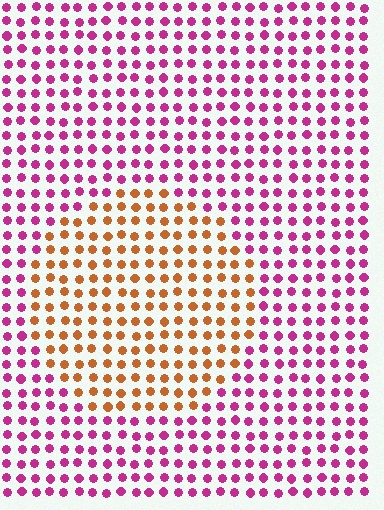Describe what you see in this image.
The image is filled with small magenta elements in a uniform arrangement. A circle-shaped region is visible where the elements are tinted to a slightly different hue, forming a subtle color boundary.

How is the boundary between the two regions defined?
The boundary is defined purely by a slight shift in hue (about 64 degrees). Spacing, size, and orientation are identical on both sides.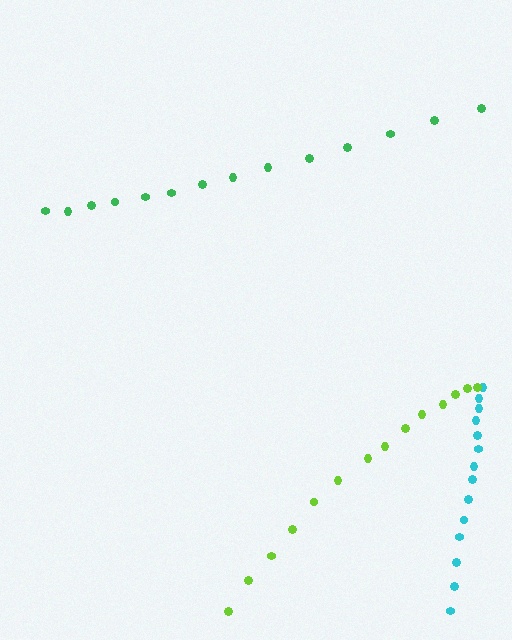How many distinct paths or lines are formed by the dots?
There are 3 distinct paths.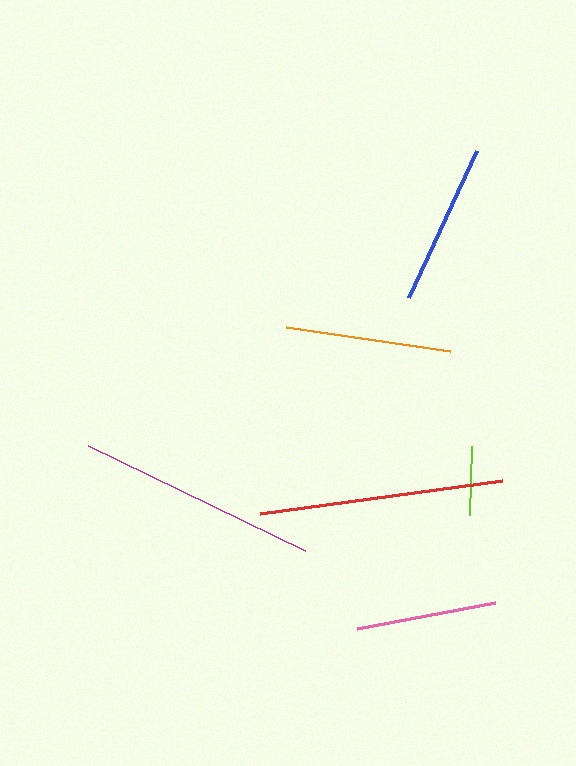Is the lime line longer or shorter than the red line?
The red line is longer than the lime line.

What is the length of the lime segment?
The lime segment is approximately 69 pixels long.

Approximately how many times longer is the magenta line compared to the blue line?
The magenta line is approximately 1.5 times the length of the blue line.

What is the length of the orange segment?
The orange segment is approximately 166 pixels long.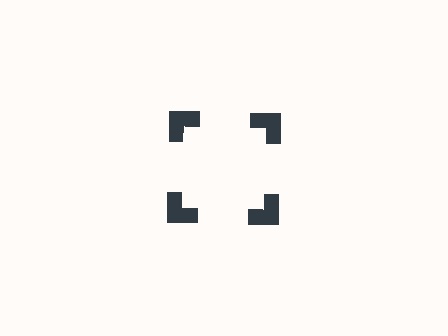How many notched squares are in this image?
There are 4 — one at each vertex of the illusory square.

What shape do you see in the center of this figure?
An illusory square — its edges are inferred from the aligned wedge cuts in the notched squares, not physically drawn.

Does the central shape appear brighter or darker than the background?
It typically appears slightly brighter than the background, even though no actual brightness change is drawn.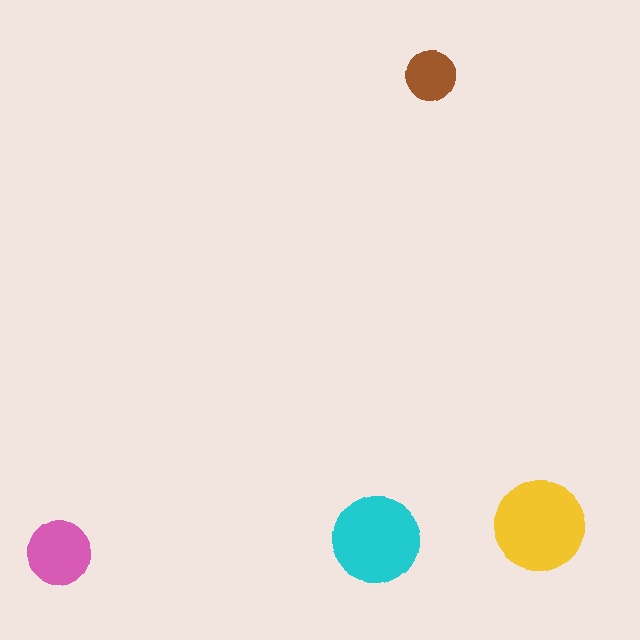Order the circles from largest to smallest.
the yellow one, the cyan one, the pink one, the brown one.